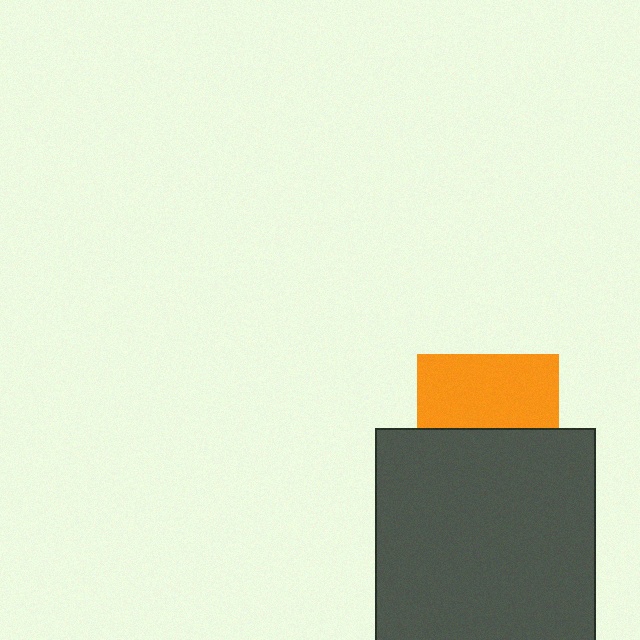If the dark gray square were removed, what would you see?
You would see the complete orange square.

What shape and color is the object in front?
The object in front is a dark gray square.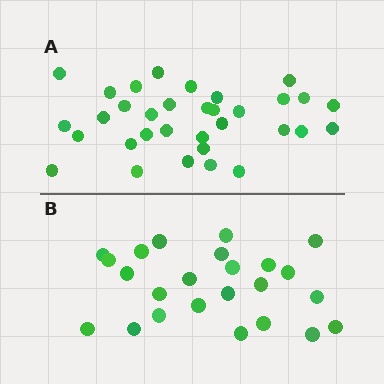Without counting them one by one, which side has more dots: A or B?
Region A (the top region) has more dots.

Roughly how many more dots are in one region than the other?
Region A has roughly 8 or so more dots than region B.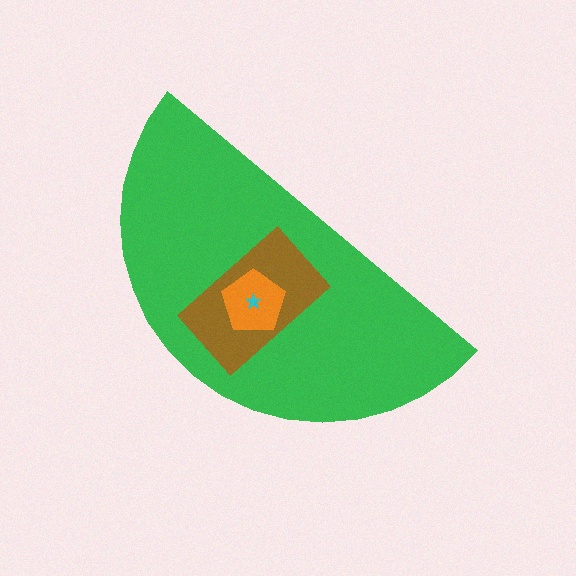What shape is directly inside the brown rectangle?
The orange pentagon.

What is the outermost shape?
The green semicircle.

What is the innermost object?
The cyan star.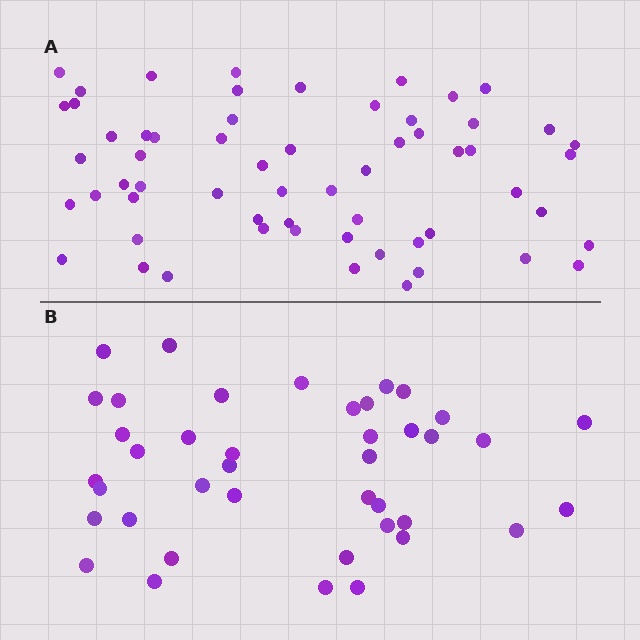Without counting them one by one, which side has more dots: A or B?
Region A (the top region) has more dots.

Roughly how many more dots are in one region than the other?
Region A has approximately 20 more dots than region B.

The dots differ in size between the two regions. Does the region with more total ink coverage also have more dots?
No. Region B has more total ink coverage because its dots are larger, but region A actually contains more individual dots. Total area can be misleading — the number of items is what matters here.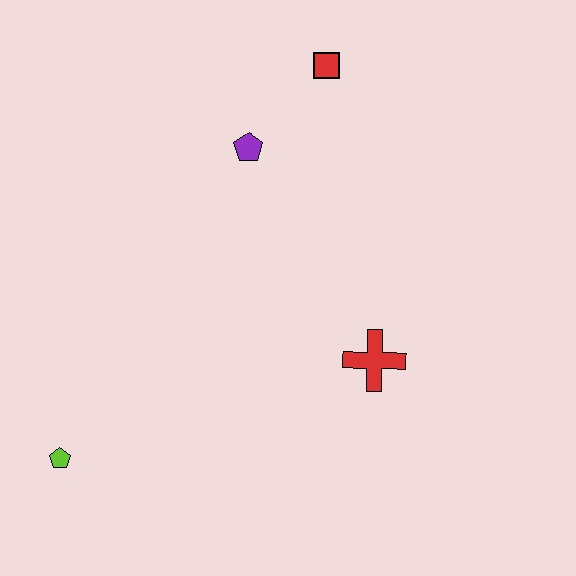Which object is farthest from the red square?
The lime pentagon is farthest from the red square.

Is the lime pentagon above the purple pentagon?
No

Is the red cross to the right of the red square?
Yes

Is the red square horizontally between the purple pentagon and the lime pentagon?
No